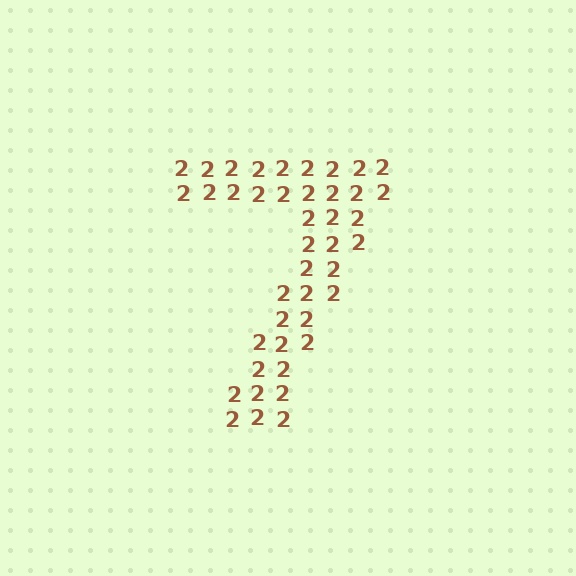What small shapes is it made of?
It is made of small digit 2's.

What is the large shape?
The large shape is the digit 7.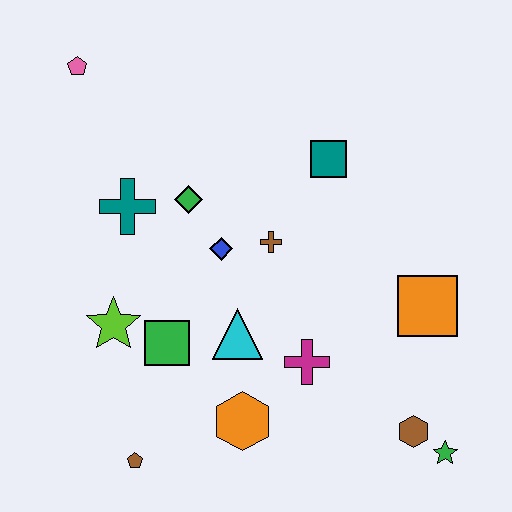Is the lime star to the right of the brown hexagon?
No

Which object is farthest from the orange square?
The pink pentagon is farthest from the orange square.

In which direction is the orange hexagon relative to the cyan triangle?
The orange hexagon is below the cyan triangle.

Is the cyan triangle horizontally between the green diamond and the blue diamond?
No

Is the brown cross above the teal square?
No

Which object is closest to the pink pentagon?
The teal cross is closest to the pink pentagon.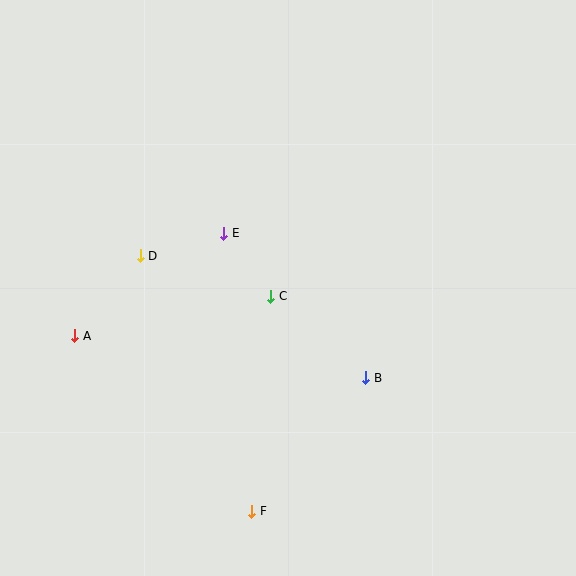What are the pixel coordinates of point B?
Point B is at (366, 378).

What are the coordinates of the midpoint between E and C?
The midpoint between E and C is at (247, 265).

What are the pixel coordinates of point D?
Point D is at (140, 256).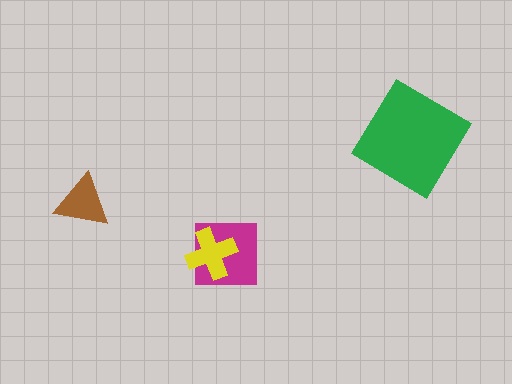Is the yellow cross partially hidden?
No, no other shape covers it.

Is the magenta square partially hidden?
Yes, it is partially covered by another shape.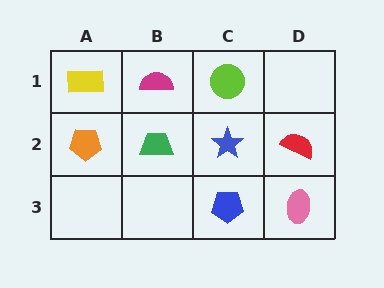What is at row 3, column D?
A pink ellipse.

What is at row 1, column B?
A magenta semicircle.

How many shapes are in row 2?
4 shapes.